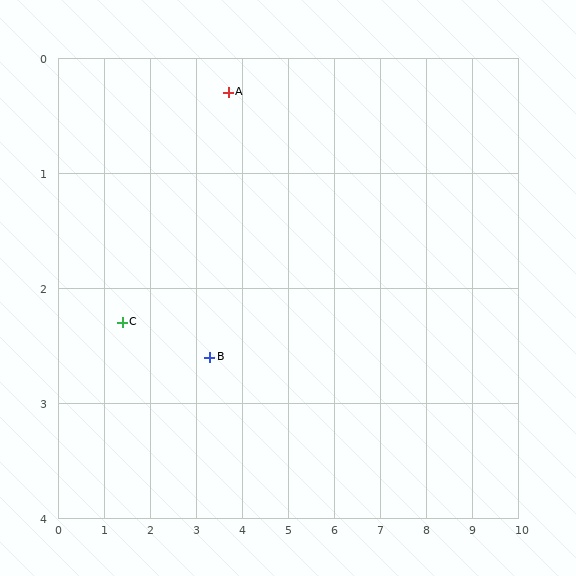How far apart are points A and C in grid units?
Points A and C are about 3.0 grid units apart.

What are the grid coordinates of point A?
Point A is at approximately (3.7, 0.3).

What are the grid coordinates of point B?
Point B is at approximately (3.3, 2.6).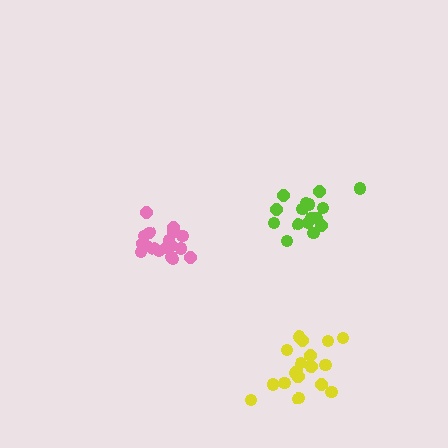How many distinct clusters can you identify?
There are 3 distinct clusters.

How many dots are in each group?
Group 1: 16 dots, Group 2: 19 dots, Group 3: 19 dots (54 total).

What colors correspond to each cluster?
The clusters are colored: lime, pink, yellow.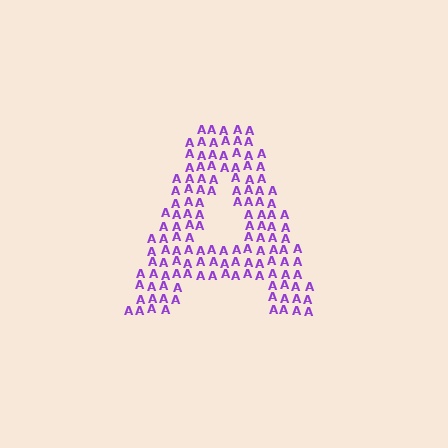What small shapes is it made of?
It is made of small letter A's.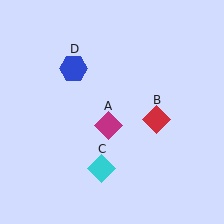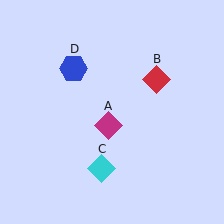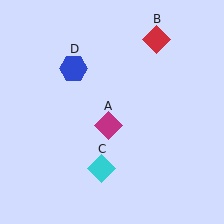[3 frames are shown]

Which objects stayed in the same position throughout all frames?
Magenta diamond (object A) and cyan diamond (object C) and blue hexagon (object D) remained stationary.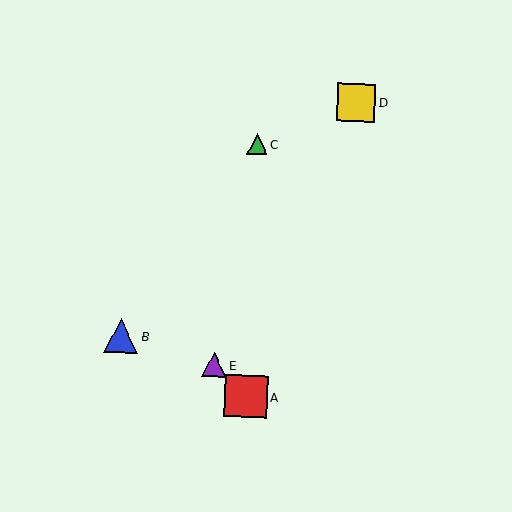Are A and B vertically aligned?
No, A is at x≈246 and B is at x≈121.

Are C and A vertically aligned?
Yes, both are at x≈257.